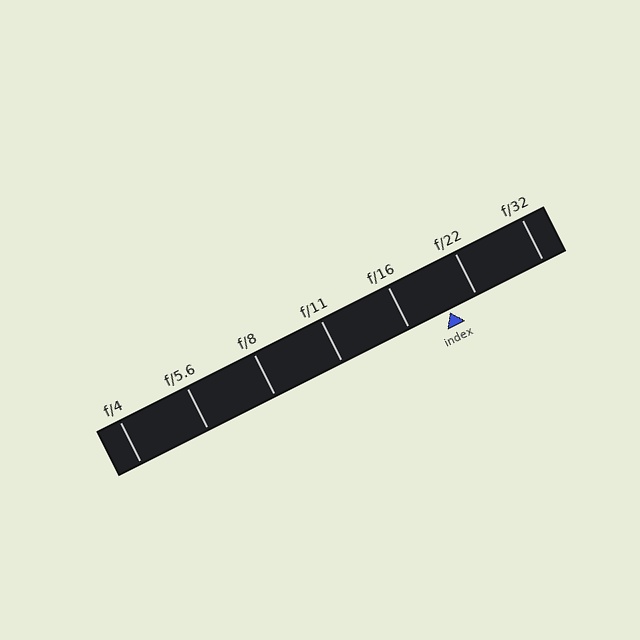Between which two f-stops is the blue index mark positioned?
The index mark is between f/16 and f/22.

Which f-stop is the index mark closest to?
The index mark is closest to f/22.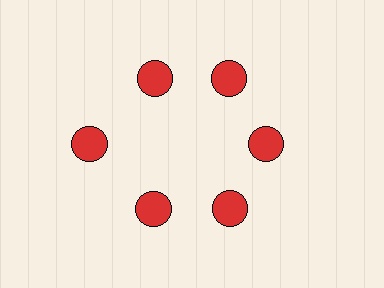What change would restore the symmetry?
The symmetry would be restored by moving it inward, back onto the ring so that all 6 circles sit at equal angles and equal distance from the center.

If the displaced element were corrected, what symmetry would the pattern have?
It would have 6-fold rotational symmetry — the pattern would map onto itself every 60 degrees.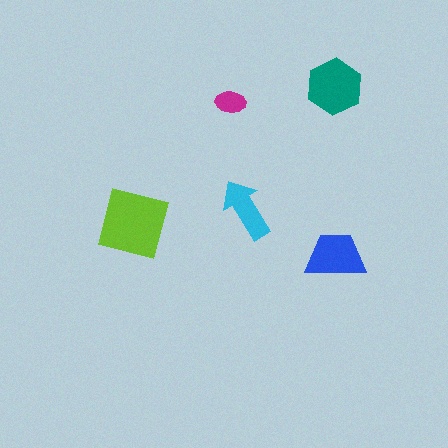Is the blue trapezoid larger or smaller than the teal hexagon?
Smaller.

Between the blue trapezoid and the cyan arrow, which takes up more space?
The blue trapezoid.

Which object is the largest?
The lime square.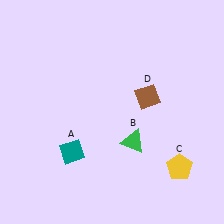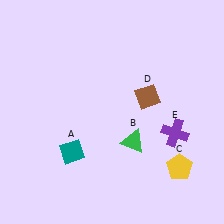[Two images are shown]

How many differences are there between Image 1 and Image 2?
There is 1 difference between the two images.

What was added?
A purple cross (E) was added in Image 2.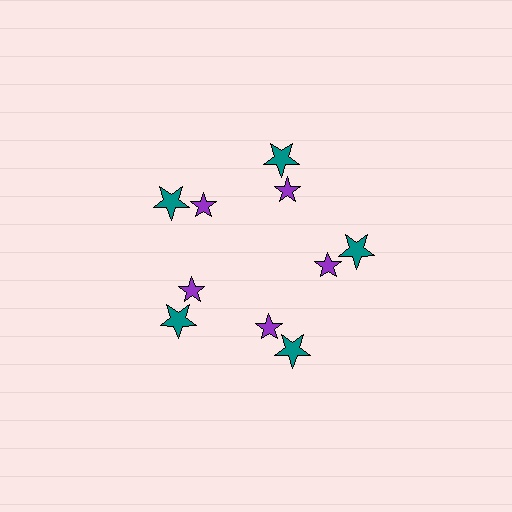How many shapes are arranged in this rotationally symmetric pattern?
There are 10 shapes, arranged in 5 groups of 2.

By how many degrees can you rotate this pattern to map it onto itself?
The pattern maps onto itself every 72 degrees of rotation.